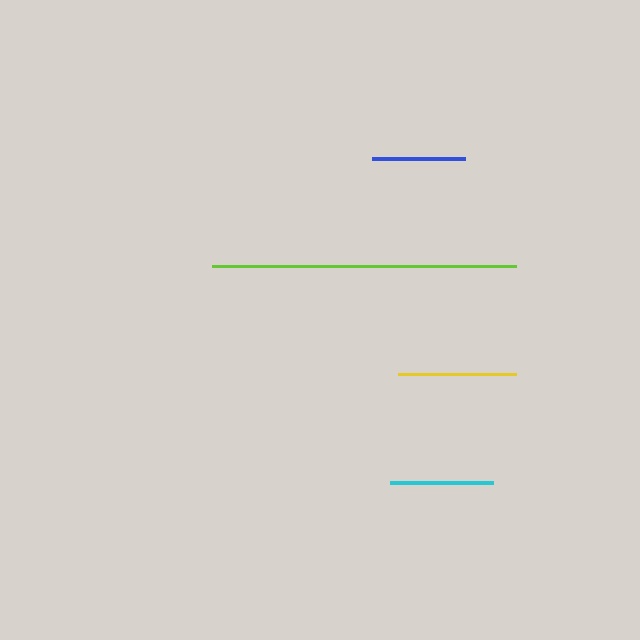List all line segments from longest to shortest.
From longest to shortest: lime, yellow, cyan, blue.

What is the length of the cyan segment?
The cyan segment is approximately 103 pixels long.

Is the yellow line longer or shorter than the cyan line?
The yellow line is longer than the cyan line.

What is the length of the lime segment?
The lime segment is approximately 304 pixels long.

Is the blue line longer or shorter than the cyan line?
The cyan line is longer than the blue line.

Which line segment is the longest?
The lime line is the longest at approximately 304 pixels.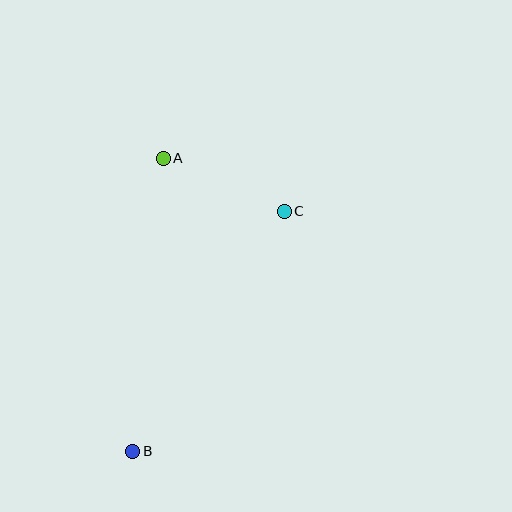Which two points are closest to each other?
Points A and C are closest to each other.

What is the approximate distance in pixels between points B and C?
The distance between B and C is approximately 284 pixels.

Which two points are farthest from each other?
Points A and B are farthest from each other.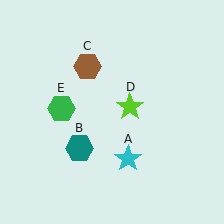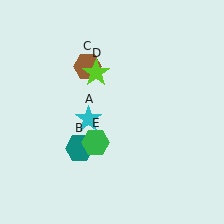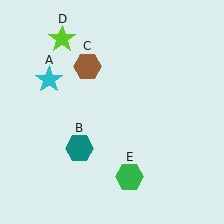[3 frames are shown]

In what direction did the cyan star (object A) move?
The cyan star (object A) moved up and to the left.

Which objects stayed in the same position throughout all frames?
Teal hexagon (object B) and brown hexagon (object C) remained stationary.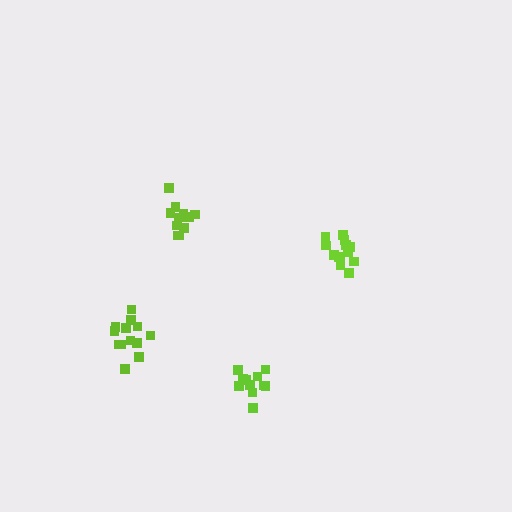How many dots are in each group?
Group 1: 11 dots, Group 2: 13 dots, Group 3: 11 dots, Group 4: 13 dots (48 total).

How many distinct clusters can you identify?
There are 4 distinct clusters.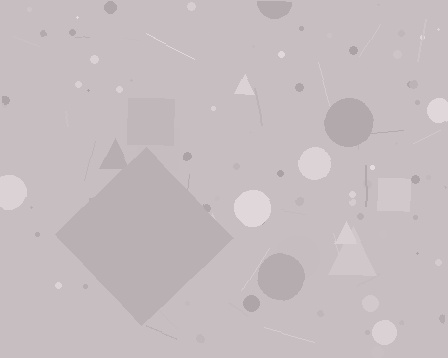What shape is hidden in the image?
A diamond is hidden in the image.